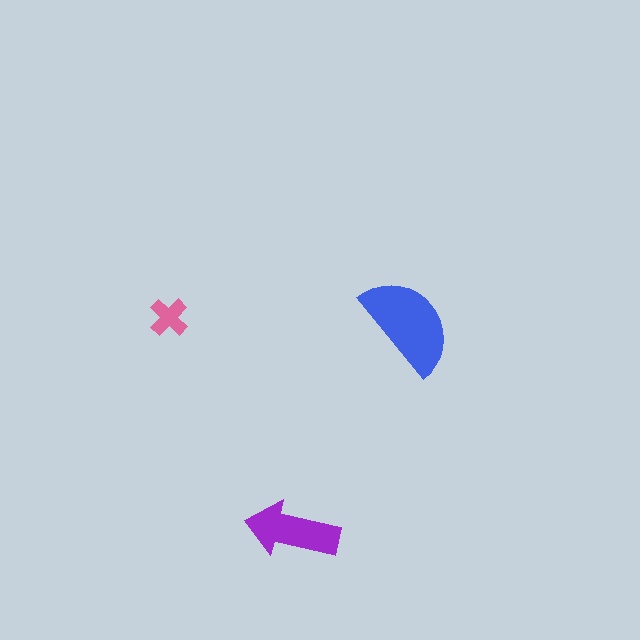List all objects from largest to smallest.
The blue semicircle, the purple arrow, the pink cross.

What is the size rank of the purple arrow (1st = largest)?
2nd.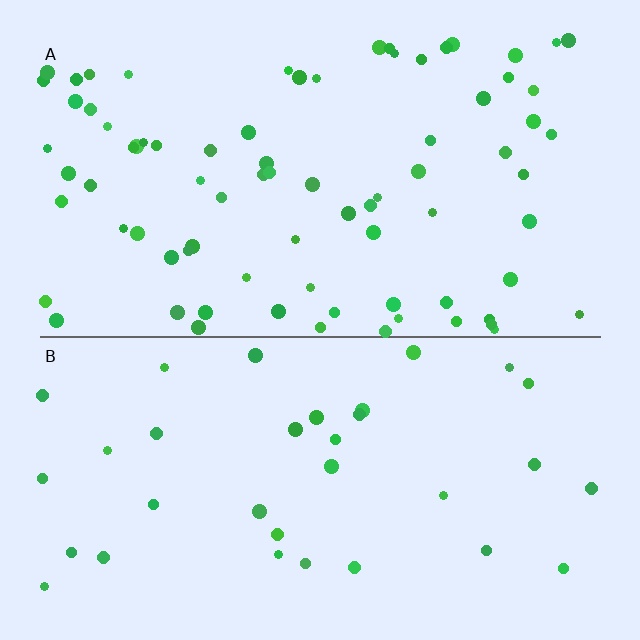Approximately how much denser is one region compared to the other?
Approximately 2.3× — region A over region B.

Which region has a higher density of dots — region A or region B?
A (the top).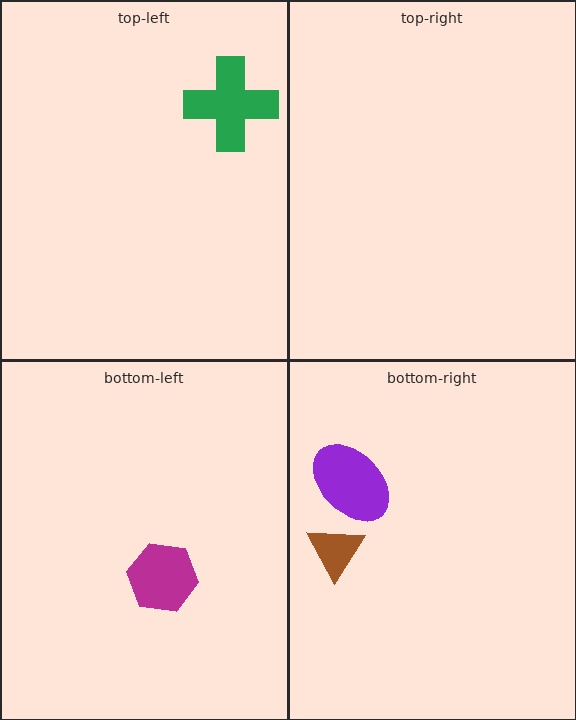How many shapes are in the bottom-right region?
2.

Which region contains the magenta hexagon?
The bottom-left region.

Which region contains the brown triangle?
The bottom-right region.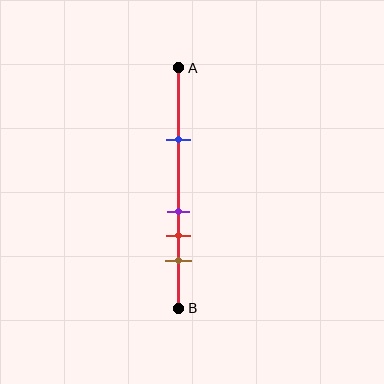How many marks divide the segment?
There are 4 marks dividing the segment.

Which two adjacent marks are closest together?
The purple and red marks are the closest adjacent pair.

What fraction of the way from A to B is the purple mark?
The purple mark is approximately 60% (0.6) of the way from A to B.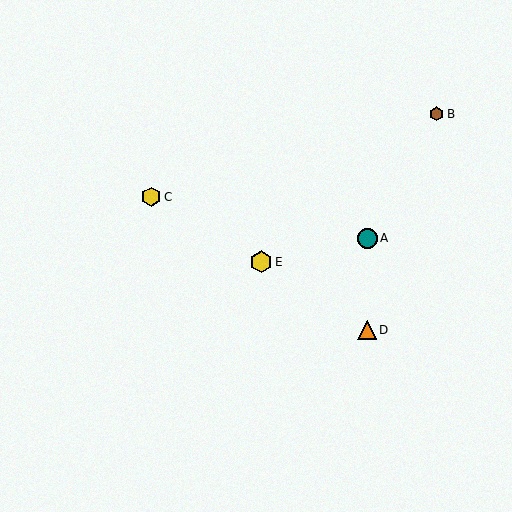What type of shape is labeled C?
Shape C is a yellow hexagon.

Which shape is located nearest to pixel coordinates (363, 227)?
The teal circle (labeled A) at (367, 238) is nearest to that location.